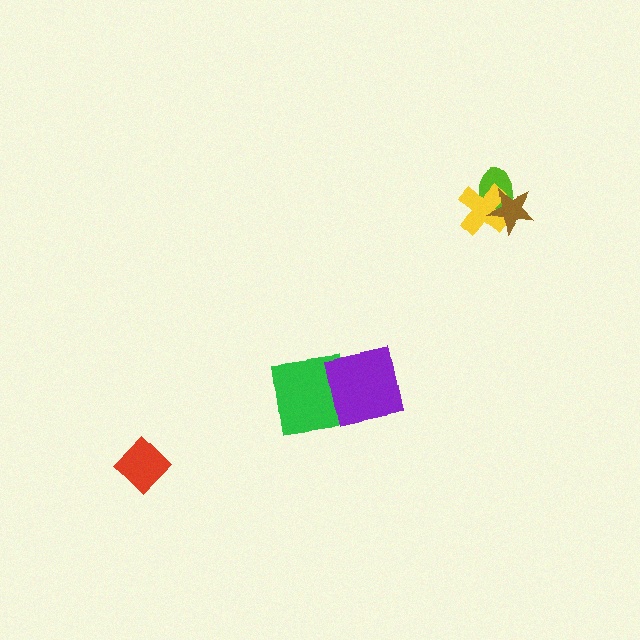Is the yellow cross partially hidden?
Yes, it is partially covered by another shape.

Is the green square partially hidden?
Yes, it is partially covered by another shape.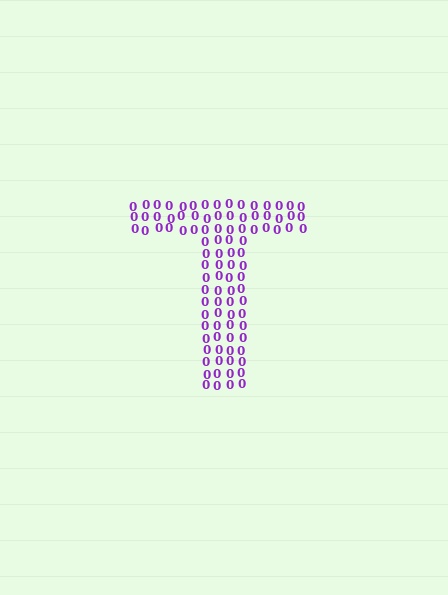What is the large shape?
The large shape is the letter T.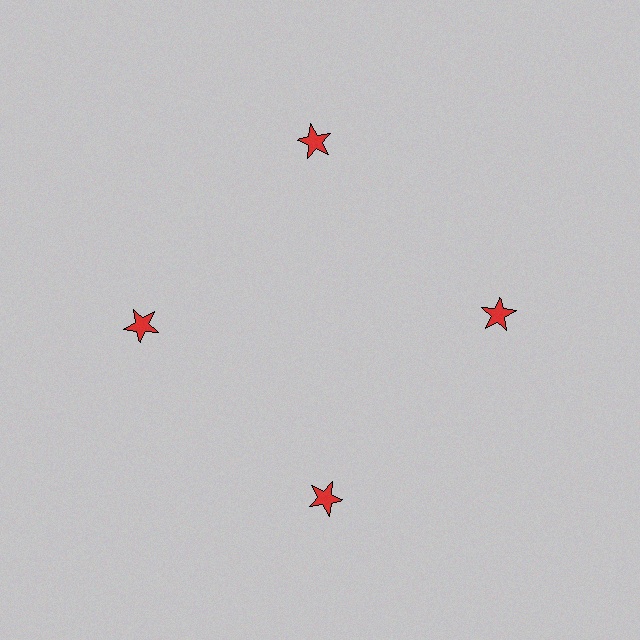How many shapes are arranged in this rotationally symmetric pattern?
There are 4 shapes, arranged in 4 groups of 1.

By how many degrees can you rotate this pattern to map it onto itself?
The pattern maps onto itself every 90 degrees of rotation.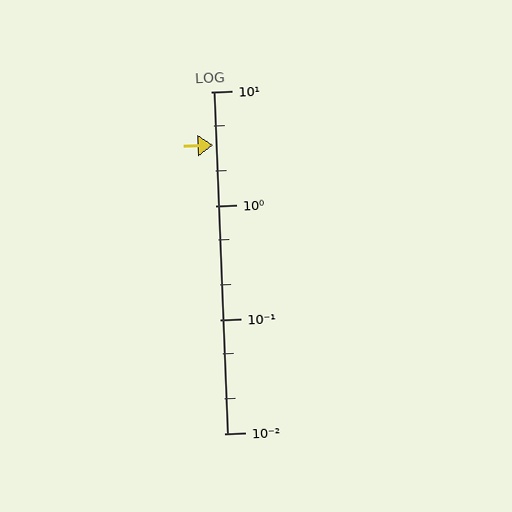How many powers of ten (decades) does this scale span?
The scale spans 3 decades, from 0.01 to 10.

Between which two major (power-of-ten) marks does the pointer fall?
The pointer is between 1 and 10.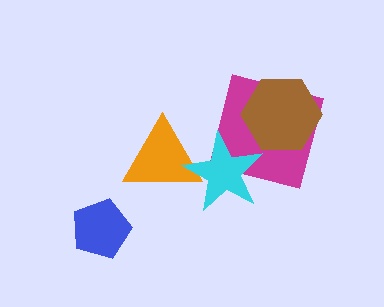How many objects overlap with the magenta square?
2 objects overlap with the magenta square.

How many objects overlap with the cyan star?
2 objects overlap with the cyan star.